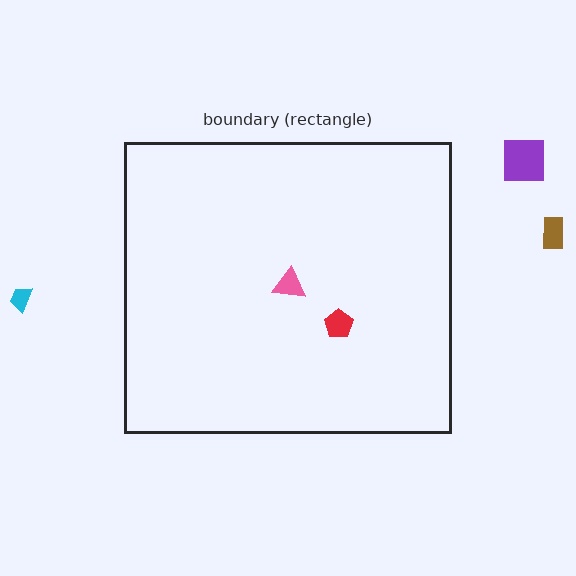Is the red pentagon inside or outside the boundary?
Inside.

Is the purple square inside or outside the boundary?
Outside.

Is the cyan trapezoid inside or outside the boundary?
Outside.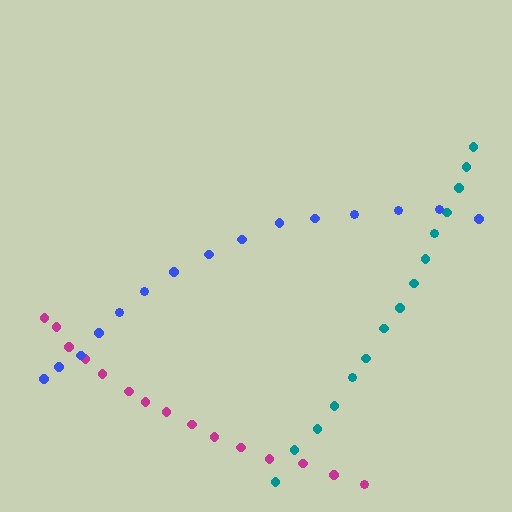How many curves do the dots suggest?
There are 3 distinct paths.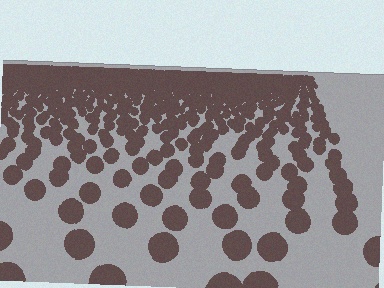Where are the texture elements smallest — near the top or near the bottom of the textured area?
Near the top.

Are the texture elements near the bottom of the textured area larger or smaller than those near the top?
Larger. Near the bottom, elements are closer to the viewer and appear at a bigger on-screen size.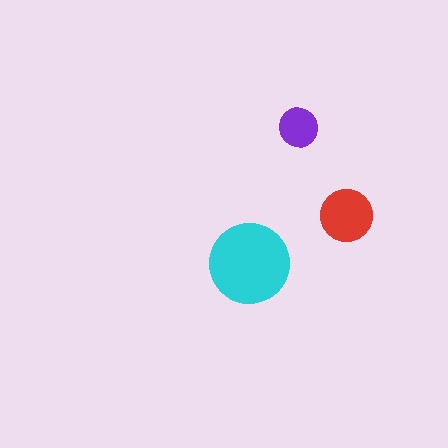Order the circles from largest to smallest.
the cyan one, the red one, the purple one.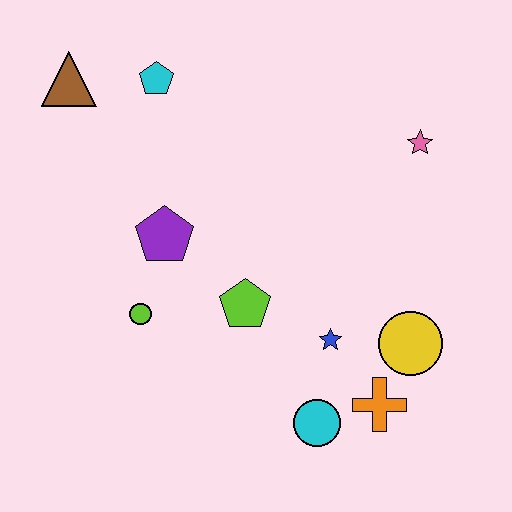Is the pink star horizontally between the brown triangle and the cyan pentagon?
No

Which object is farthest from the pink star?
The brown triangle is farthest from the pink star.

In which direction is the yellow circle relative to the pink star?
The yellow circle is below the pink star.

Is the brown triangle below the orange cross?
No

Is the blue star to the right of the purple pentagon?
Yes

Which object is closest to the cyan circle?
The orange cross is closest to the cyan circle.